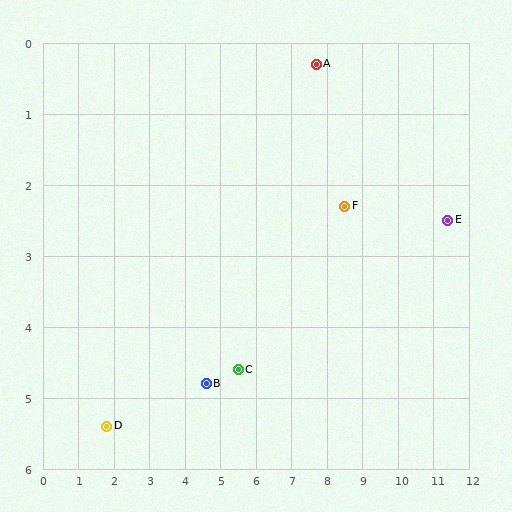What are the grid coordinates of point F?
Point F is at approximately (8.5, 2.3).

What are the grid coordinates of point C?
Point C is at approximately (5.5, 4.6).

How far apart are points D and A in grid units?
Points D and A are about 7.8 grid units apart.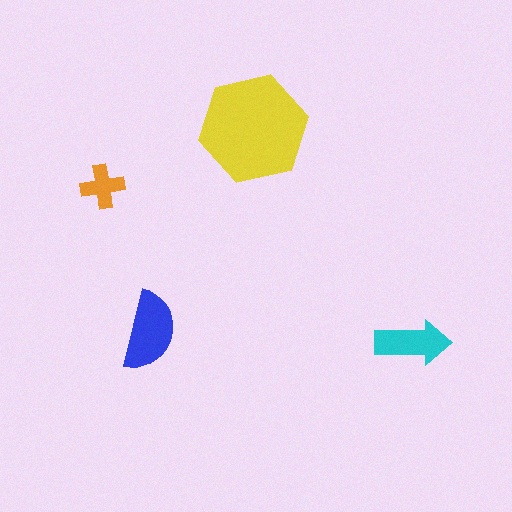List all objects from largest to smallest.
The yellow hexagon, the blue semicircle, the cyan arrow, the orange cross.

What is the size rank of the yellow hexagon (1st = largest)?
1st.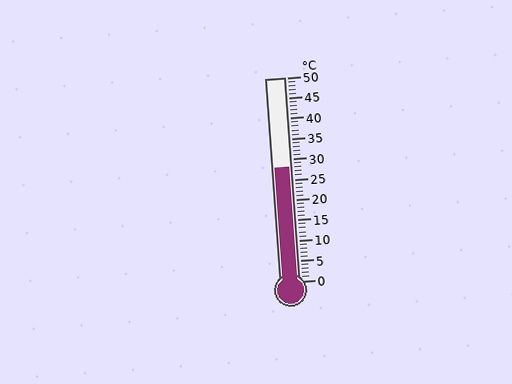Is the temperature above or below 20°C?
The temperature is above 20°C.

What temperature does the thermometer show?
The thermometer shows approximately 28°C.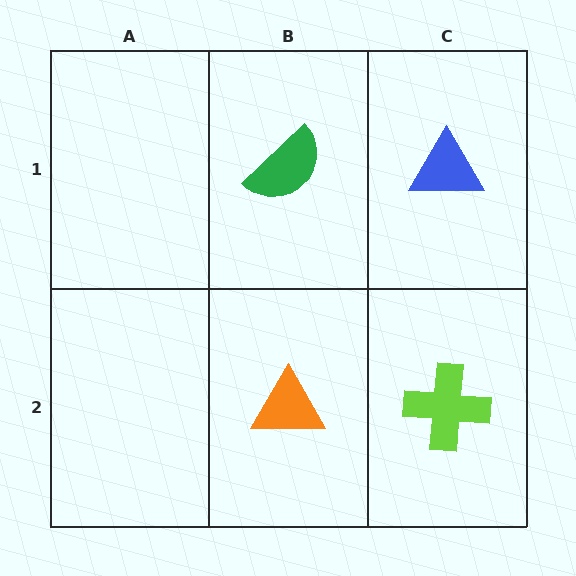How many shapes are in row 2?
2 shapes.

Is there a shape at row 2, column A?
No, that cell is empty.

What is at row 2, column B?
An orange triangle.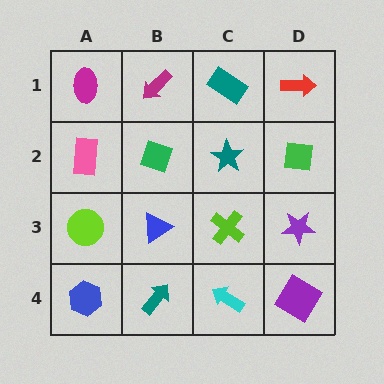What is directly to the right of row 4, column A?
A teal arrow.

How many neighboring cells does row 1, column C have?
3.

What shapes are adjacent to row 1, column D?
A green square (row 2, column D), a teal rectangle (row 1, column C).